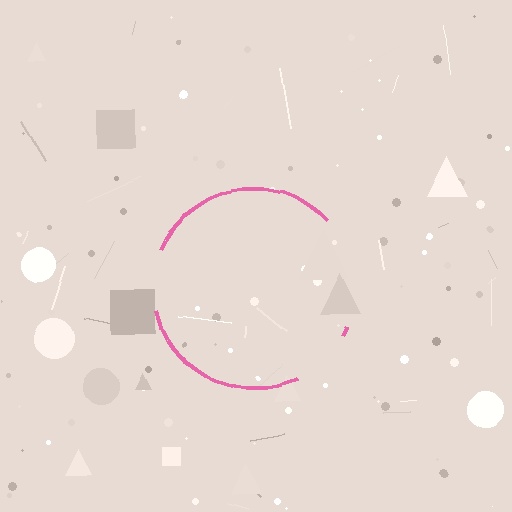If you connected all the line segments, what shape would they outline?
They would outline a circle.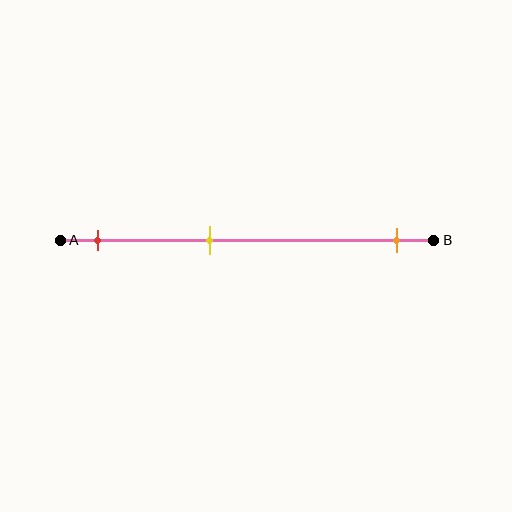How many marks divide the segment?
There are 3 marks dividing the segment.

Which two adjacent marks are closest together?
The red and yellow marks are the closest adjacent pair.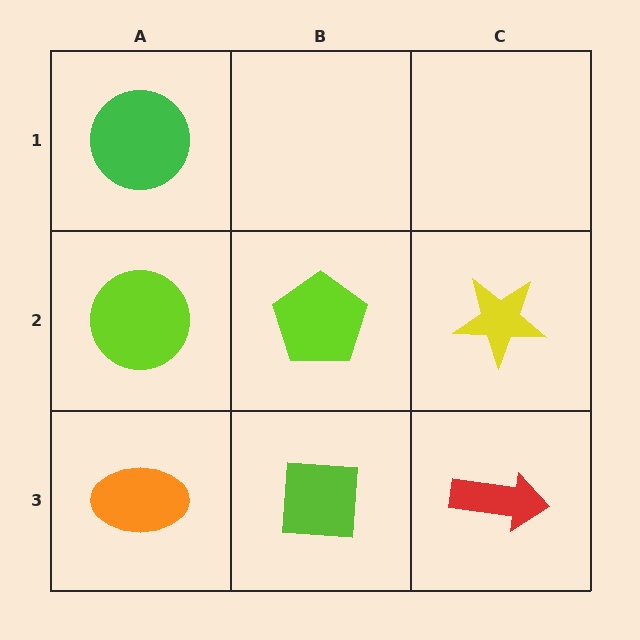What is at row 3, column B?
A lime square.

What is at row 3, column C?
A red arrow.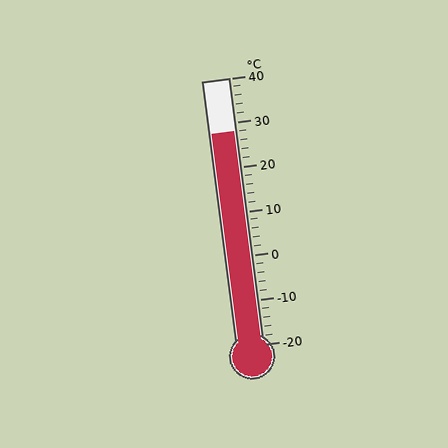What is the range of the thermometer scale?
The thermometer scale ranges from -20°C to 40°C.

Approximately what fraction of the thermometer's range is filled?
The thermometer is filled to approximately 80% of its range.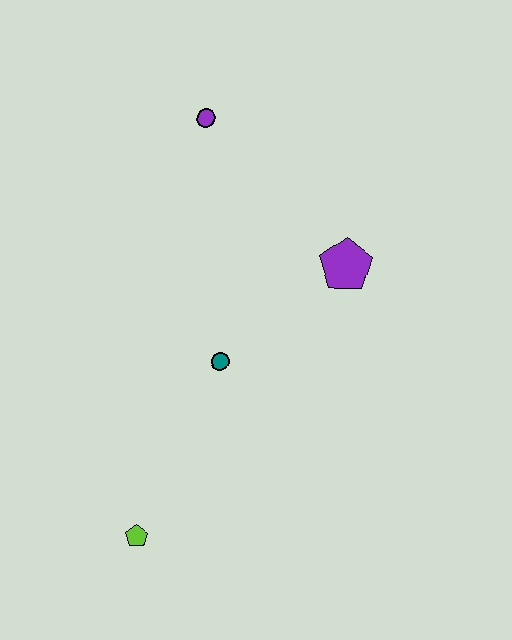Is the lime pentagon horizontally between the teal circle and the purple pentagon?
No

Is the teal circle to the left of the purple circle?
No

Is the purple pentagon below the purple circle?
Yes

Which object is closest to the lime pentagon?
The teal circle is closest to the lime pentagon.